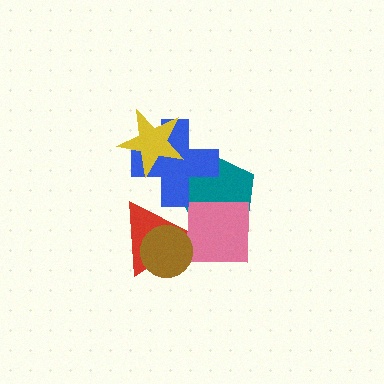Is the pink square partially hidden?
Yes, it is partially covered by another shape.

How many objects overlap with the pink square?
3 objects overlap with the pink square.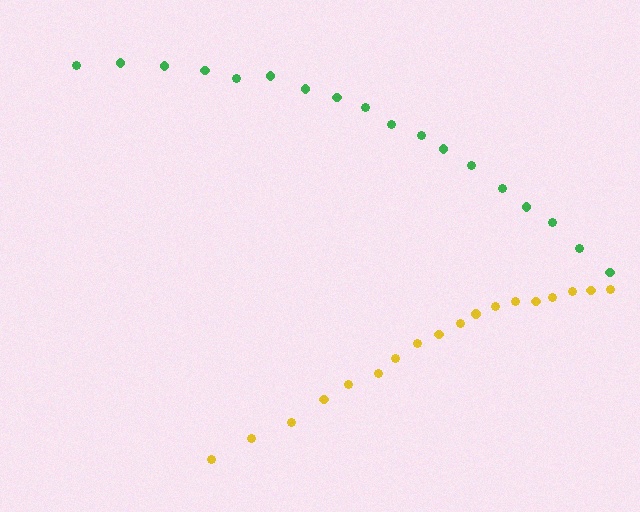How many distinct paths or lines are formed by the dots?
There are 2 distinct paths.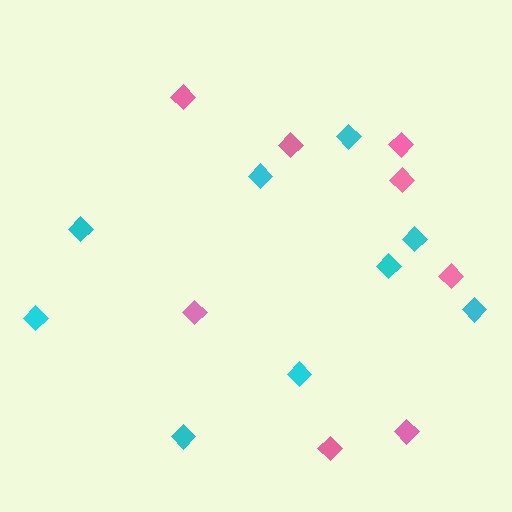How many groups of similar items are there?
There are 2 groups: one group of cyan diamonds (9) and one group of pink diamonds (8).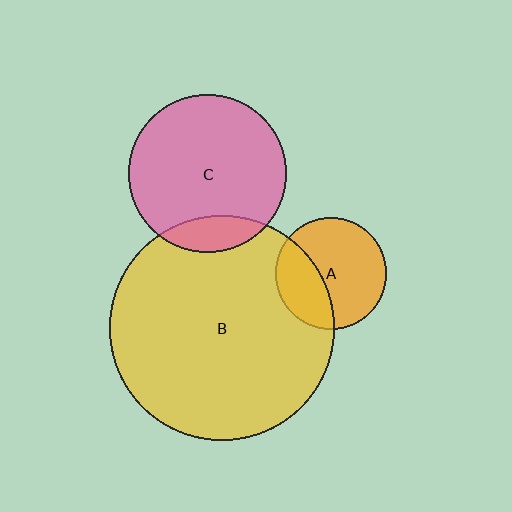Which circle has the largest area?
Circle B (yellow).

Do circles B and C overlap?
Yes.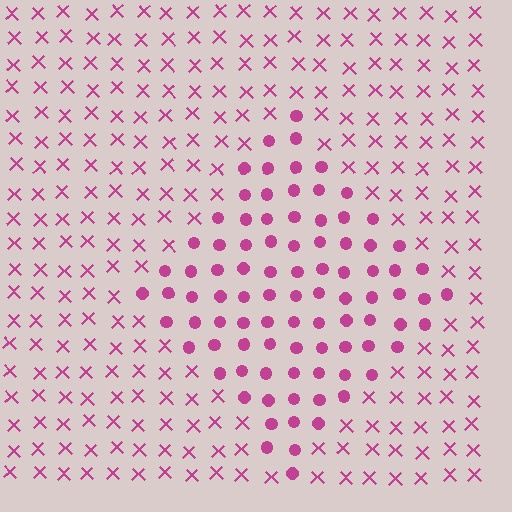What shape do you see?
I see a diamond.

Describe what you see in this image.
The image is filled with small magenta elements arranged in a uniform grid. A diamond-shaped region contains circles, while the surrounding area contains X marks. The boundary is defined purely by the change in element shape.